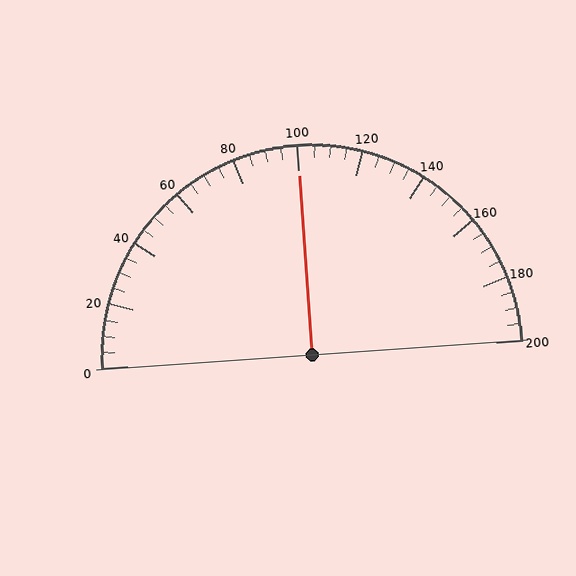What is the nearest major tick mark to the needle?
The nearest major tick mark is 100.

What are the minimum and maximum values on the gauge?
The gauge ranges from 0 to 200.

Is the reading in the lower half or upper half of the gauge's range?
The reading is in the upper half of the range (0 to 200).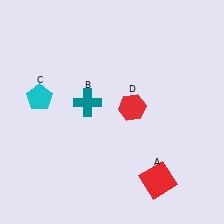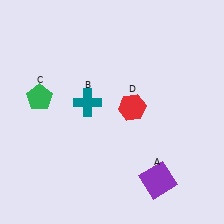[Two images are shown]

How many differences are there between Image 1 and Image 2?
There are 2 differences between the two images.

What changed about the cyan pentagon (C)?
In Image 1, C is cyan. In Image 2, it changed to green.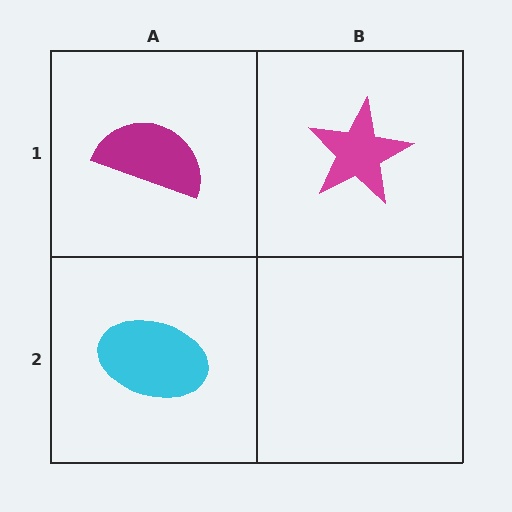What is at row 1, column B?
A magenta star.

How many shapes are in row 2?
1 shape.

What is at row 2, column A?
A cyan ellipse.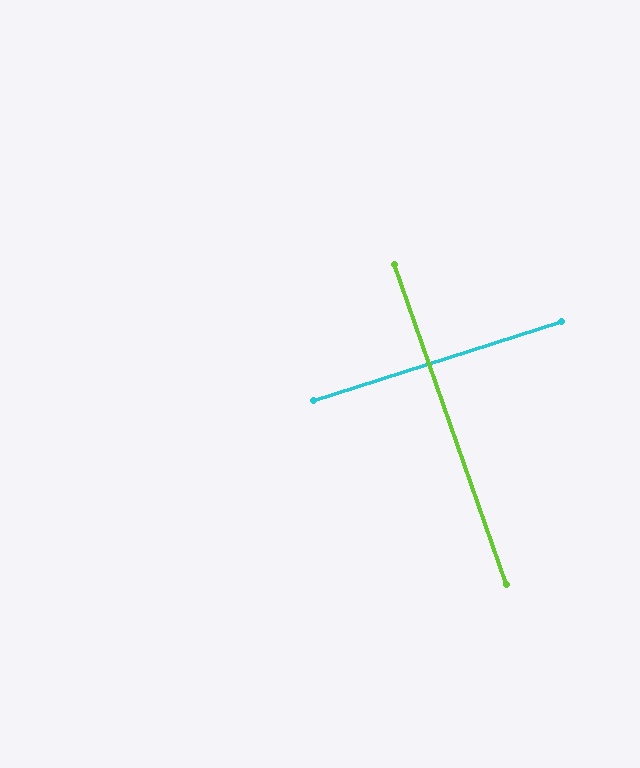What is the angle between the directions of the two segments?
Approximately 89 degrees.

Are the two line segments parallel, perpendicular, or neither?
Perpendicular — they meet at approximately 89°.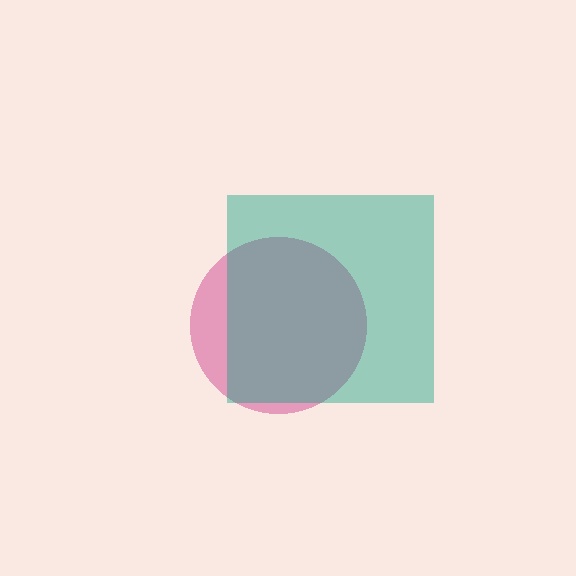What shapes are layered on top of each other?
The layered shapes are: a pink circle, a teal square.